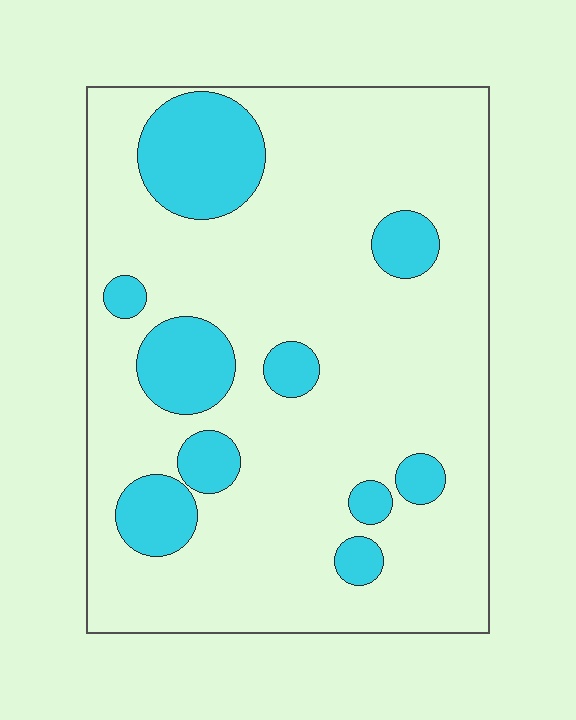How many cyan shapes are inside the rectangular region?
10.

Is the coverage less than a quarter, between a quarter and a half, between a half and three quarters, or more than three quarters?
Less than a quarter.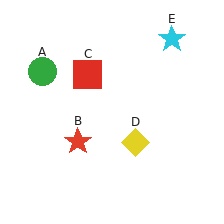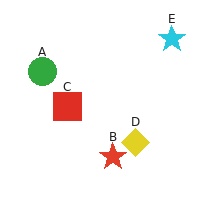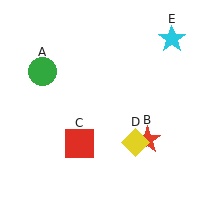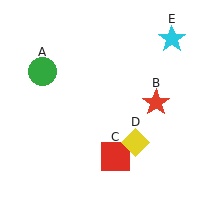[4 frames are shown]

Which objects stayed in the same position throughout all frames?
Green circle (object A) and yellow diamond (object D) and cyan star (object E) remained stationary.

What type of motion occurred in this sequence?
The red star (object B), red square (object C) rotated counterclockwise around the center of the scene.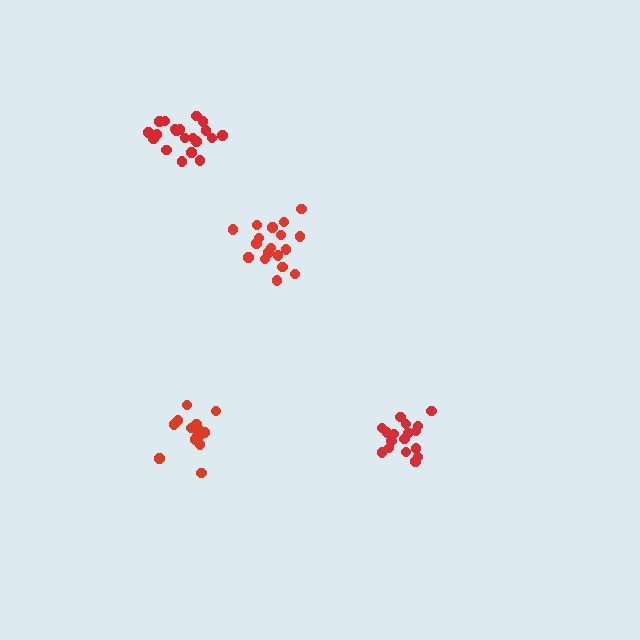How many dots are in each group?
Group 1: 20 dots, Group 2: 17 dots, Group 3: 15 dots, Group 4: 19 dots (71 total).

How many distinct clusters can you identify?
There are 4 distinct clusters.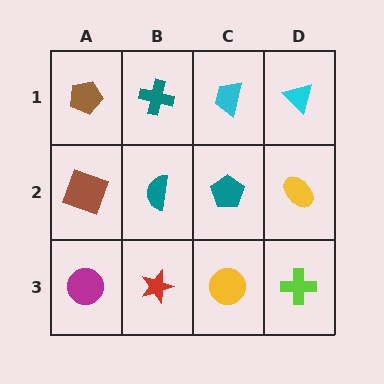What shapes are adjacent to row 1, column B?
A teal semicircle (row 2, column B), a brown pentagon (row 1, column A), a cyan trapezoid (row 1, column C).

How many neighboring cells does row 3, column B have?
3.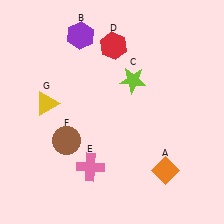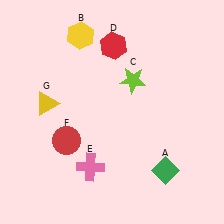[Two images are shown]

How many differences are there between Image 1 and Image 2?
There are 3 differences between the two images.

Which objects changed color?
A changed from orange to green. B changed from purple to yellow. F changed from brown to red.